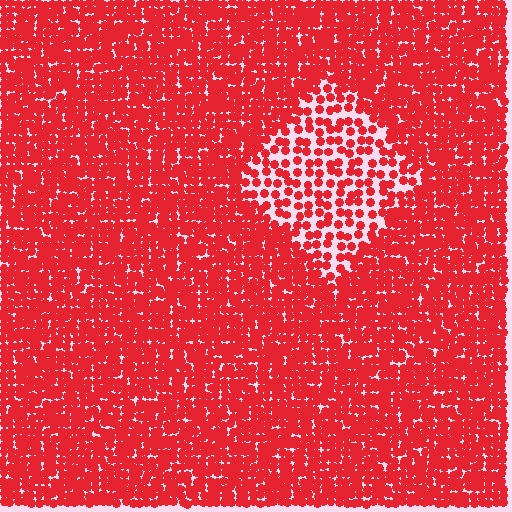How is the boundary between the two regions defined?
The boundary is defined by a change in element density (approximately 2.1x ratio). All elements are the same color, size, and shape.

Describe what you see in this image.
The image contains small red elements arranged at two different densities. A diamond-shaped region is visible where the elements are less densely packed than the surrounding area.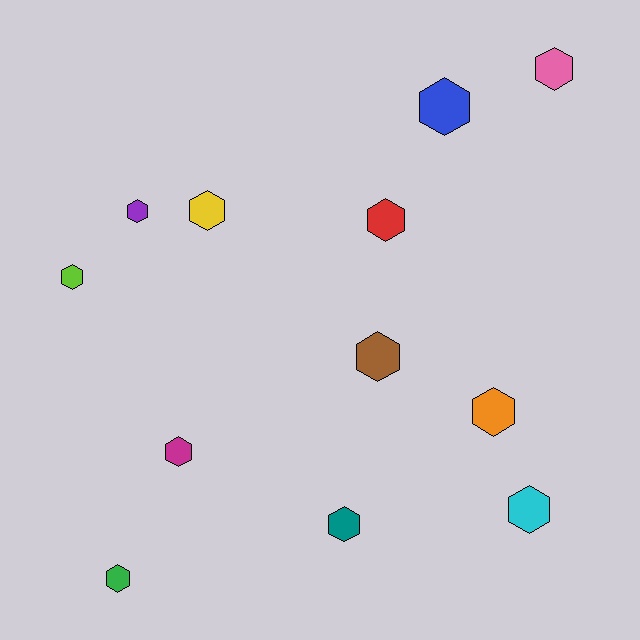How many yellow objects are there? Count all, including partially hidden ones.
There is 1 yellow object.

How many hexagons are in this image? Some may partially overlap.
There are 12 hexagons.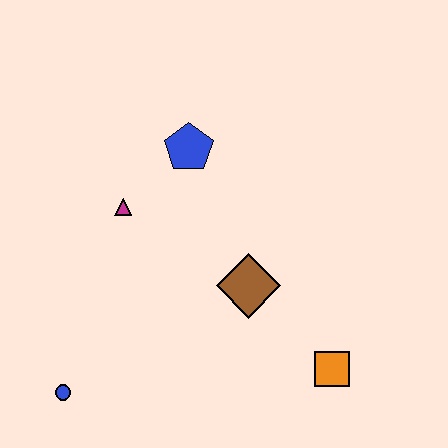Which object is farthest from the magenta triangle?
The orange square is farthest from the magenta triangle.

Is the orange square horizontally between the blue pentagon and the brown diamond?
No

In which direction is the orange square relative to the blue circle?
The orange square is to the right of the blue circle.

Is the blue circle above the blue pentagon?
No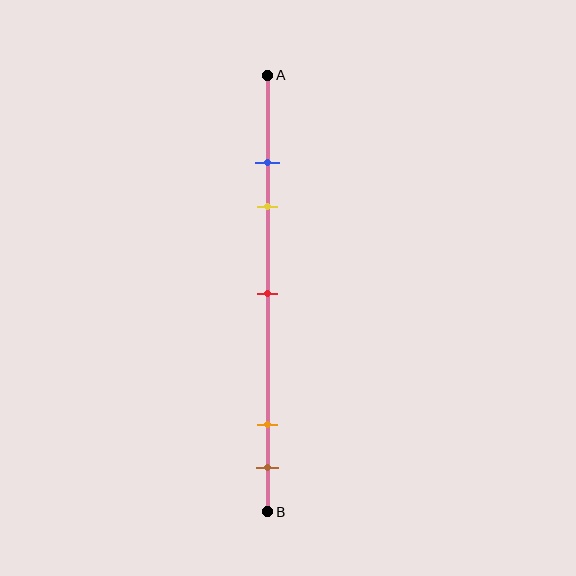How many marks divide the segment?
There are 5 marks dividing the segment.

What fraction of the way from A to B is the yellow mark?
The yellow mark is approximately 30% (0.3) of the way from A to B.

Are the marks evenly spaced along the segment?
No, the marks are not evenly spaced.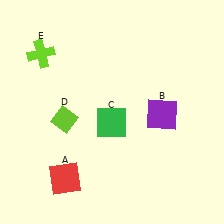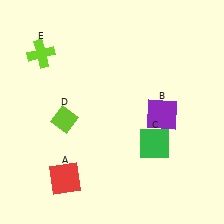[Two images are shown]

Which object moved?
The green square (C) moved right.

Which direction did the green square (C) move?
The green square (C) moved right.